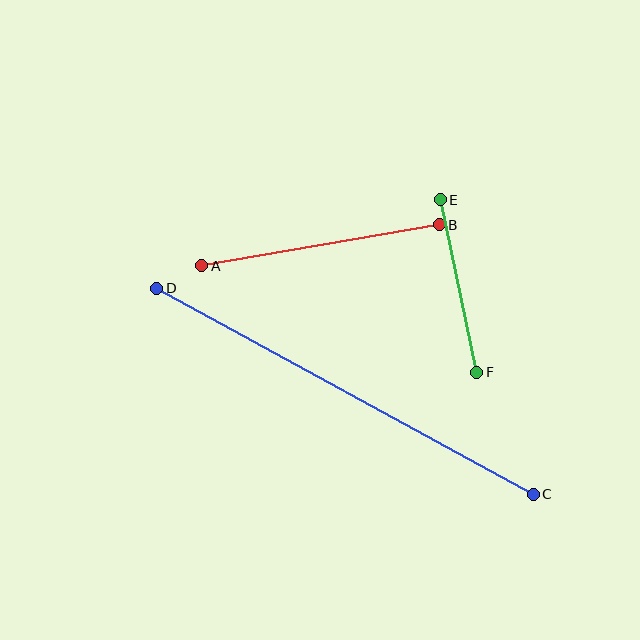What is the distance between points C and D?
The distance is approximately 429 pixels.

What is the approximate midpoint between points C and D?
The midpoint is at approximately (345, 391) pixels.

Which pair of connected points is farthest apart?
Points C and D are farthest apart.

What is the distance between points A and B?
The distance is approximately 241 pixels.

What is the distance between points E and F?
The distance is approximately 176 pixels.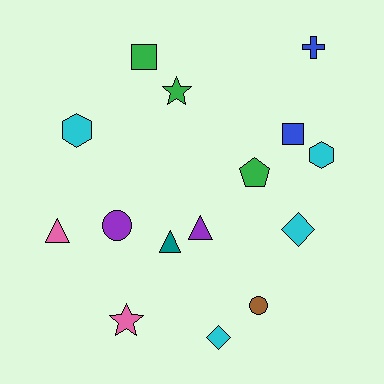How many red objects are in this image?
There are no red objects.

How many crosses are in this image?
There is 1 cross.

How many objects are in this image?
There are 15 objects.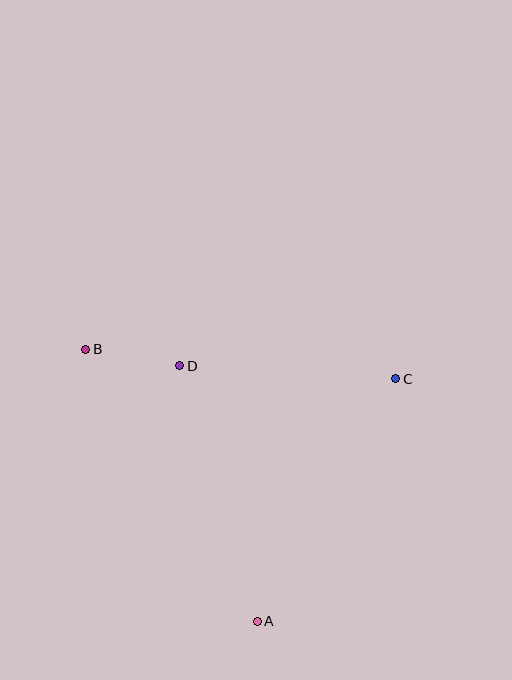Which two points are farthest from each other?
Points A and B are farthest from each other.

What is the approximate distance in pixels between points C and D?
The distance between C and D is approximately 217 pixels.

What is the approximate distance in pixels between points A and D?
The distance between A and D is approximately 267 pixels.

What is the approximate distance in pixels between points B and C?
The distance between B and C is approximately 312 pixels.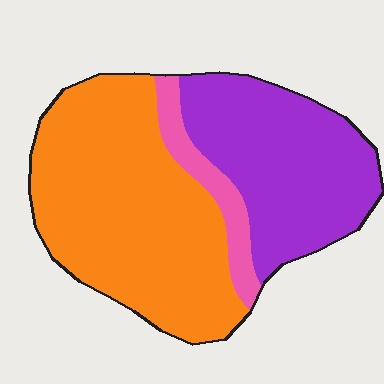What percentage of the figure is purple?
Purple takes up about three eighths (3/8) of the figure.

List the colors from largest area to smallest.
From largest to smallest: orange, purple, pink.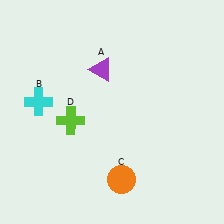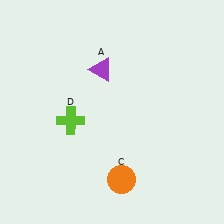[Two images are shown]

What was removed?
The cyan cross (B) was removed in Image 2.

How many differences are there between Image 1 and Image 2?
There is 1 difference between the two images.